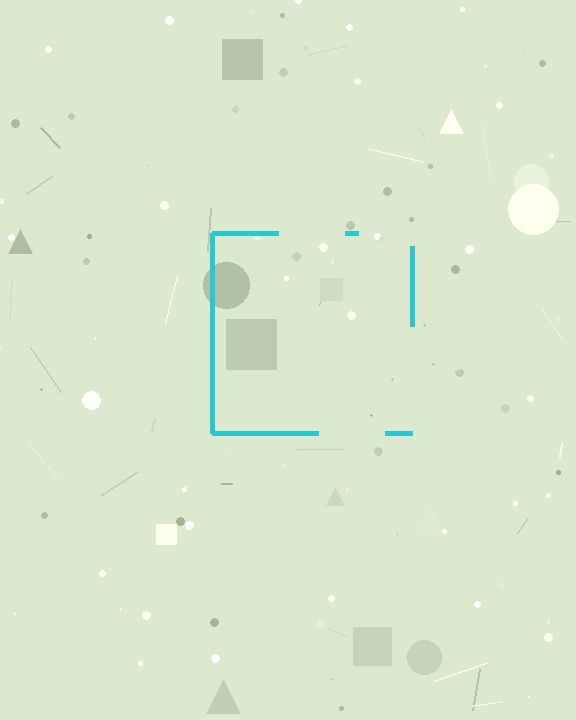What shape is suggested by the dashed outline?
The dashed outline suggests a square.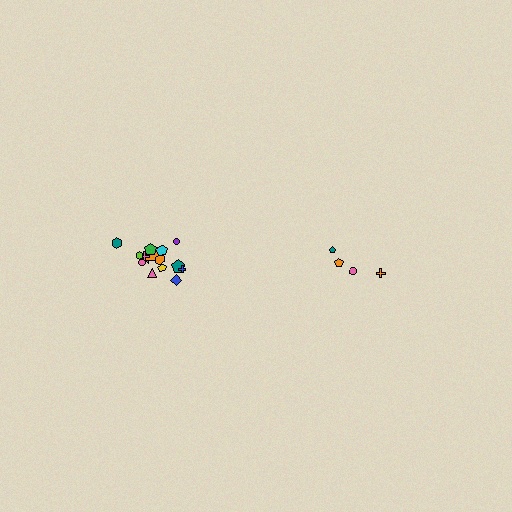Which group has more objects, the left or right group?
The left group.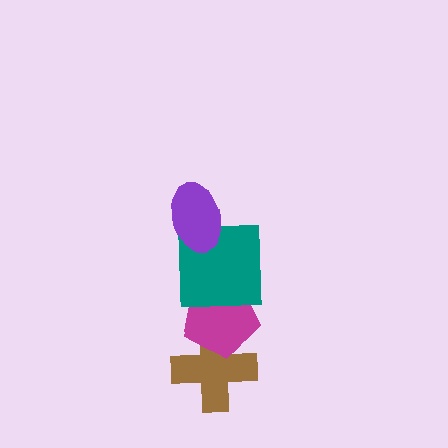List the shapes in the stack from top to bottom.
From top to bottom: the purple ellipse, the teal square, the magenta pentagon, the brown cross.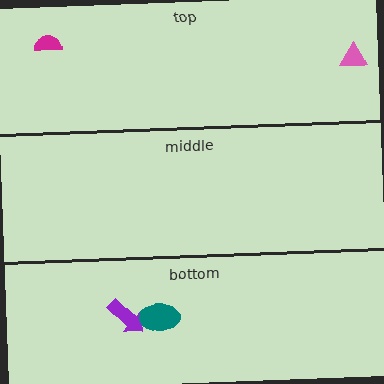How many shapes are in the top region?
2.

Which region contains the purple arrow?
The bottom region.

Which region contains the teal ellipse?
The bottom region.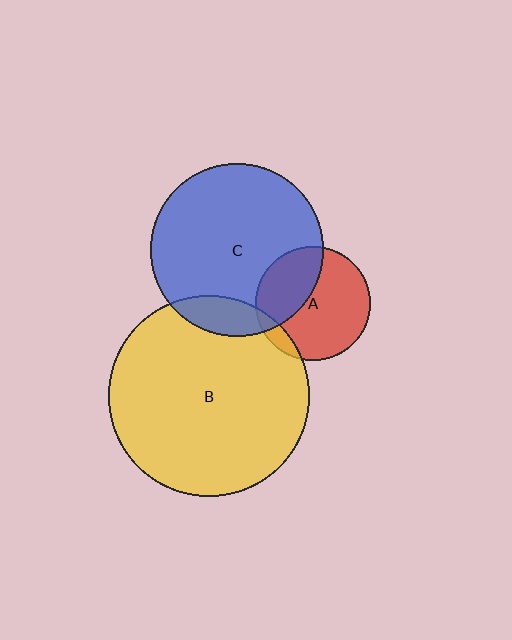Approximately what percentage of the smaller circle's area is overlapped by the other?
Approximately 35%.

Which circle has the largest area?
Circle B (yellow).